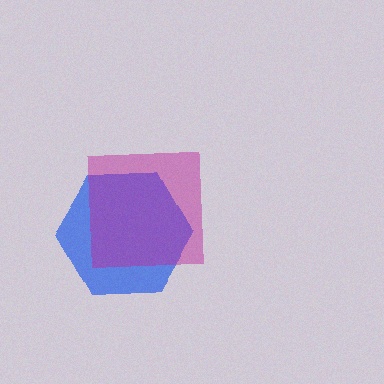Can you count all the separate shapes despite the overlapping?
Yes, there are 2 separate shapes.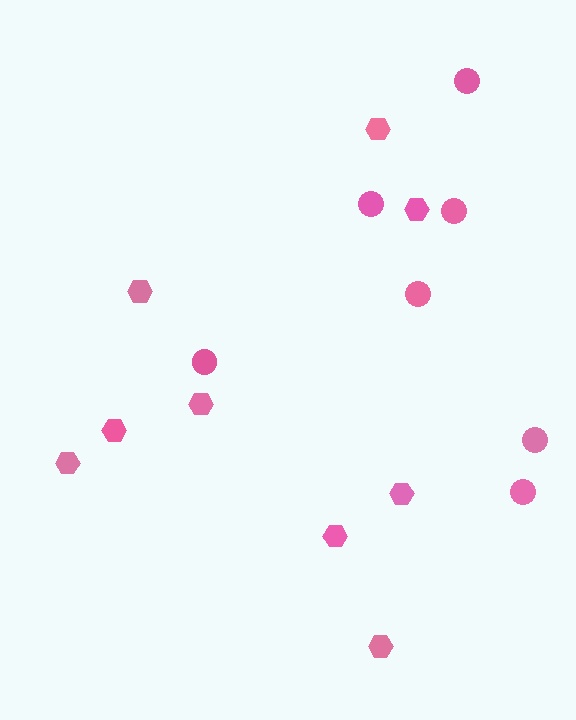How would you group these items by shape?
There are 2 groups: one group of circles (7) and one group of hexagons (9).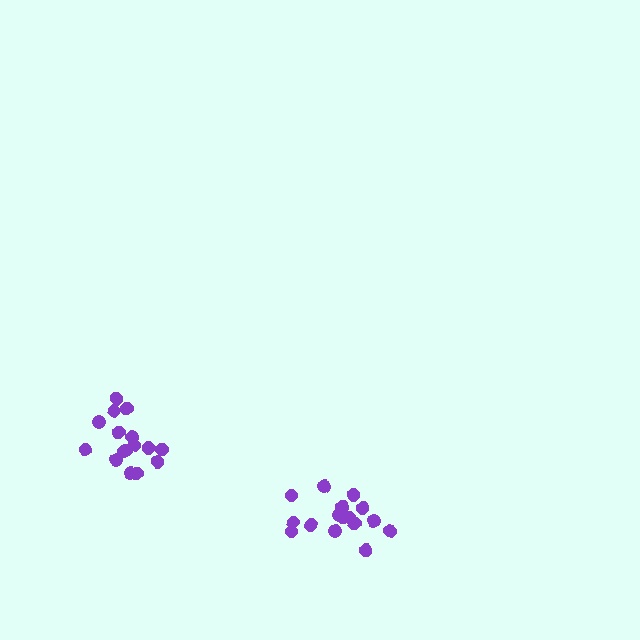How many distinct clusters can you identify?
There are 2 distinct clusters.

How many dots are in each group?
Group 1: 16 dots, Group 2: 16 dots (32 total).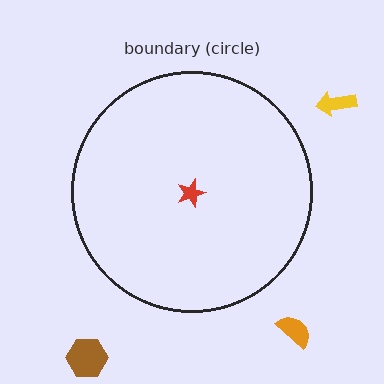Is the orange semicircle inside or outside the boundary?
Outside.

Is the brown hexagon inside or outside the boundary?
Outside.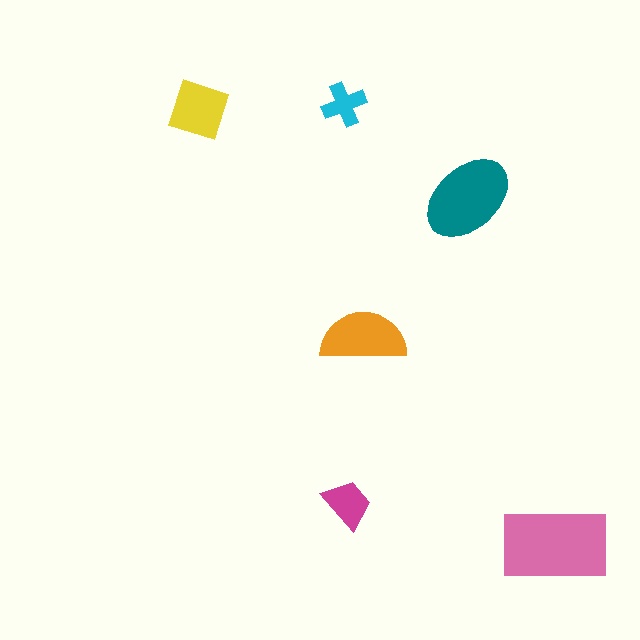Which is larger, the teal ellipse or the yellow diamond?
The teal ellipse.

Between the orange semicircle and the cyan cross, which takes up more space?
The orange semicircle.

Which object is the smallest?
The cyan cross.